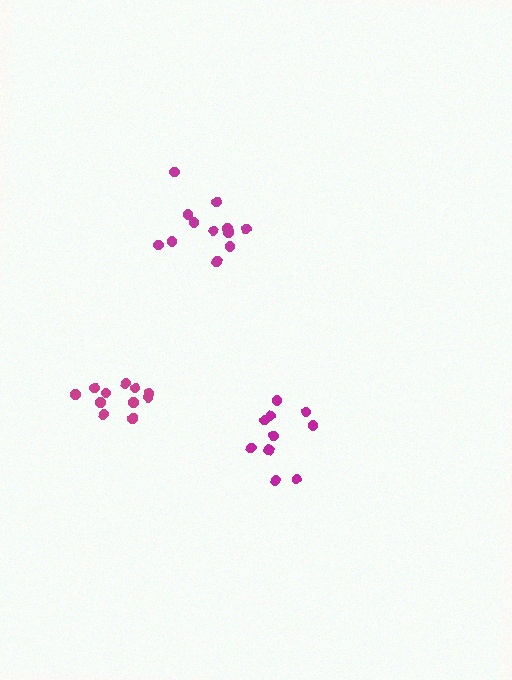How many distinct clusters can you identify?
There are 3 distinct clusters.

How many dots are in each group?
Group 1: 11 dots, Group 2: 12 dots, Group 3: 10 dots (33 total).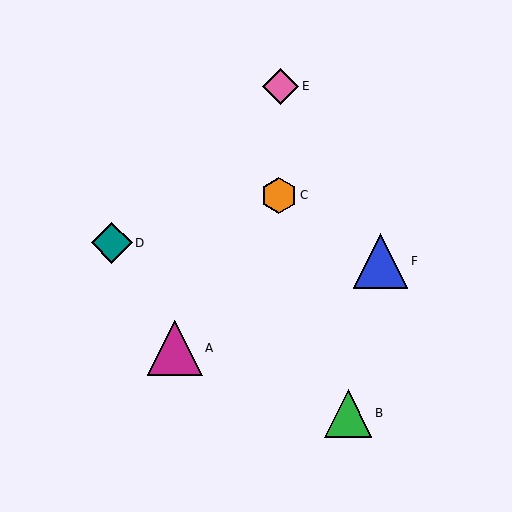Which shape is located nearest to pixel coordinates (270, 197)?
The orange hexagon (labeled C) at (279, 195) is nearest to that location.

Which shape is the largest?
The blue triangle (labeled F) is the largest.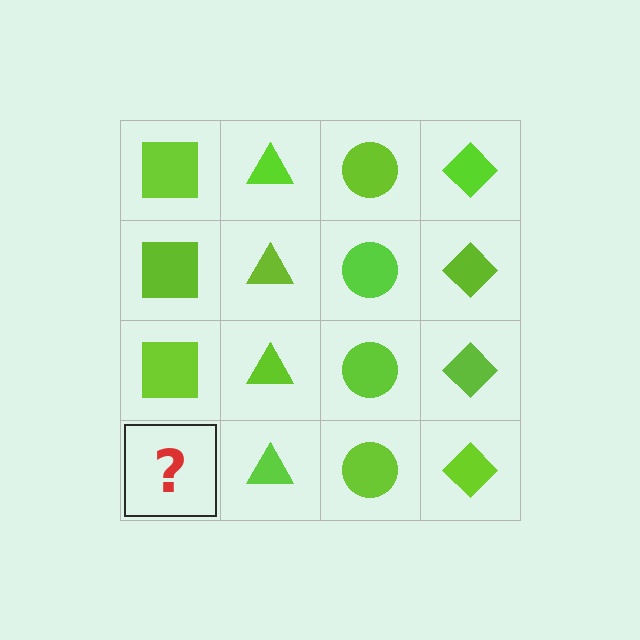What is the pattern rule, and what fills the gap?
The rule is that each column has a consistent shape. The gap should be filled with a lime square.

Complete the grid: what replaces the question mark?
The question mark should be replaced with a lime square.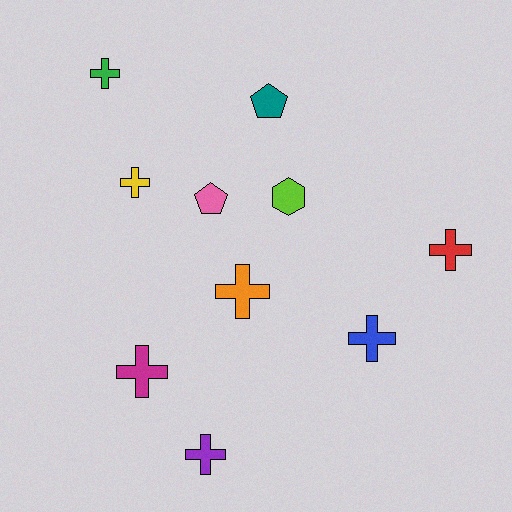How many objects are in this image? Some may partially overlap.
There are 10 objects.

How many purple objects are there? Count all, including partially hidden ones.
There is 1 purple object.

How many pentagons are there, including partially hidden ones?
There are 2 pentagons.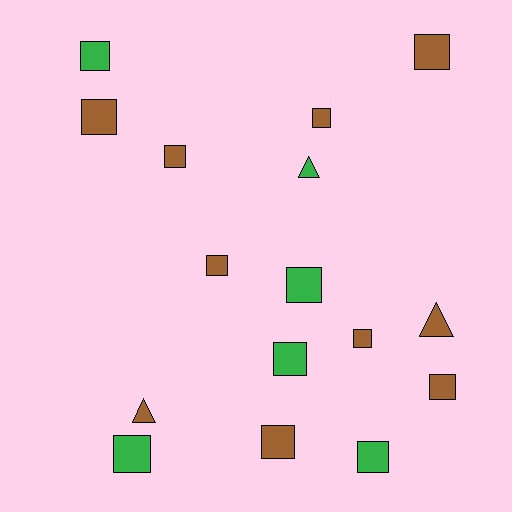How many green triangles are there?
There is 1 green triangle.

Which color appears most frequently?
Brown, with 10 objects.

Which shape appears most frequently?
Square, with 13 objects.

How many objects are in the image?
There are 16 objects.